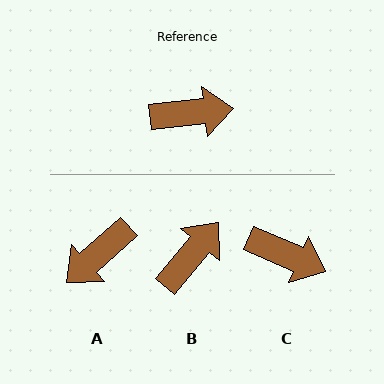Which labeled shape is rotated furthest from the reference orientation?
A, about 144 degrees away.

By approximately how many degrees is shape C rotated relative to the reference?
Approximately 29 degrees clockwise.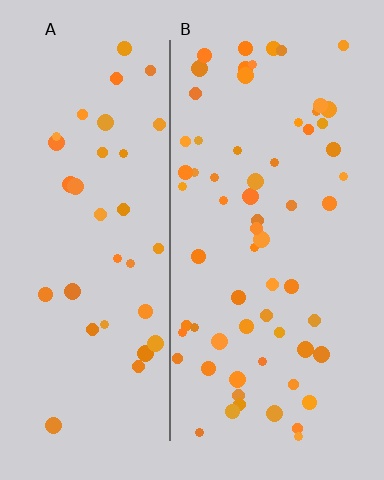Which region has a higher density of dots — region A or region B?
B (the right).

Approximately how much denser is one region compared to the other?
Approximately 1.8× — region B over region A.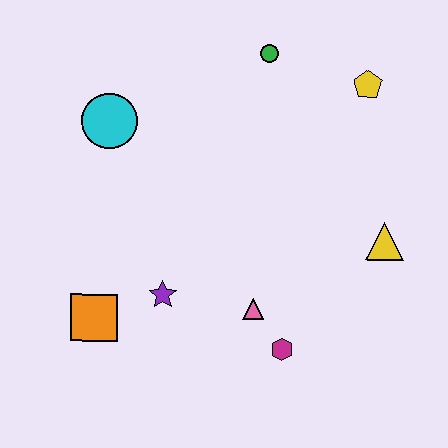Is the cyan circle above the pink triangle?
Yes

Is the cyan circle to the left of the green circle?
Yes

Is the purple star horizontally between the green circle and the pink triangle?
No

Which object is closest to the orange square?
The purple star is closest to the orange square.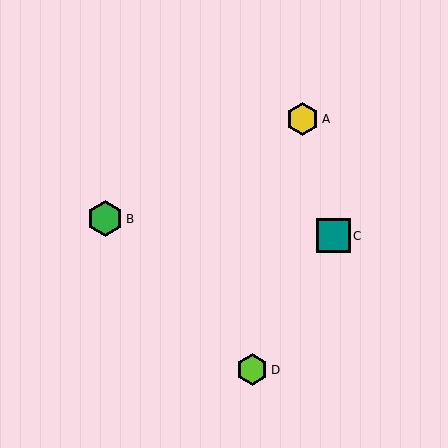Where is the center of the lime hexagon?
The center of the lime hexagon is at (252, 370).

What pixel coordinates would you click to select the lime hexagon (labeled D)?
Click at (252, 370) to select the lime hexagon D.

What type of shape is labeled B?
Shape B is a green hexagon.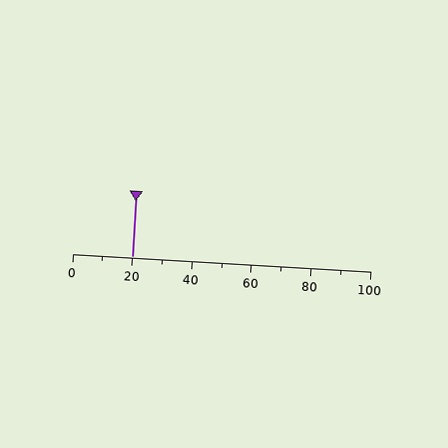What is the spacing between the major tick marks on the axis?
The major ticks are spaced 20 apart.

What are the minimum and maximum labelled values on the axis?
The axis runs from 0 to 100.